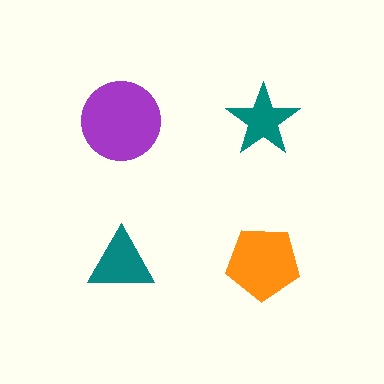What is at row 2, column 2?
An orange pentagon.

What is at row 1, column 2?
A teal star.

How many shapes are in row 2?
2 shapes.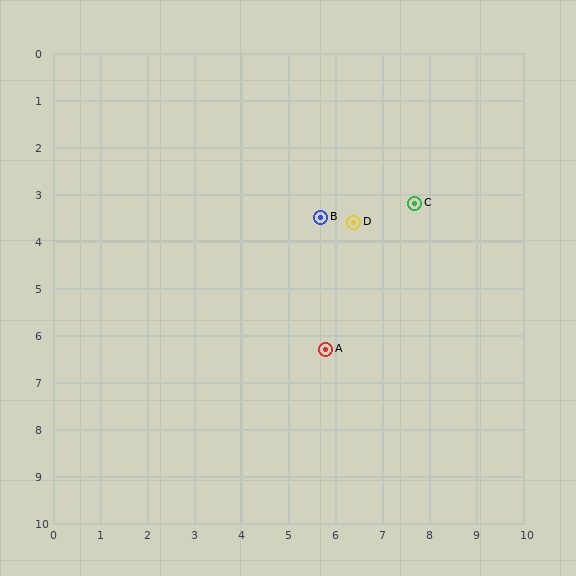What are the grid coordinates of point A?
Point A is at approximately (5.8, 6.3).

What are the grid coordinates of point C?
Point C is at approximately (7.7, 3.2).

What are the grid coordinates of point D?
Point D is at approximately (6.4, 3.6).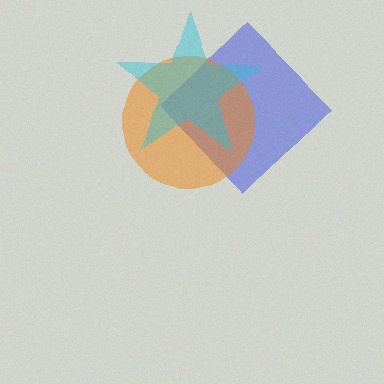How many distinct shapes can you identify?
There are 3 distinct shapes: a blue diamond, an orange circle, a cyan star.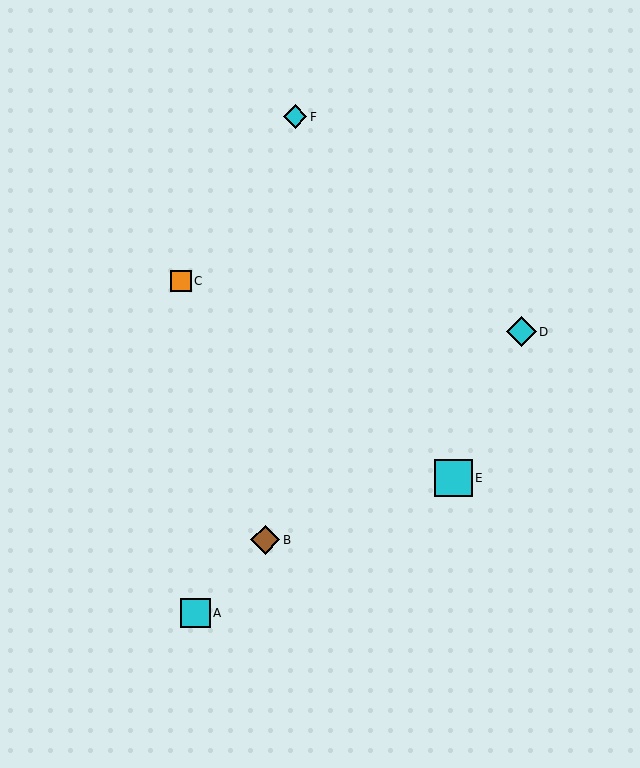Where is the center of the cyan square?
The center of the cyan square is at (195, 613).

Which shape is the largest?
The cyan square (labeled E) is the largest.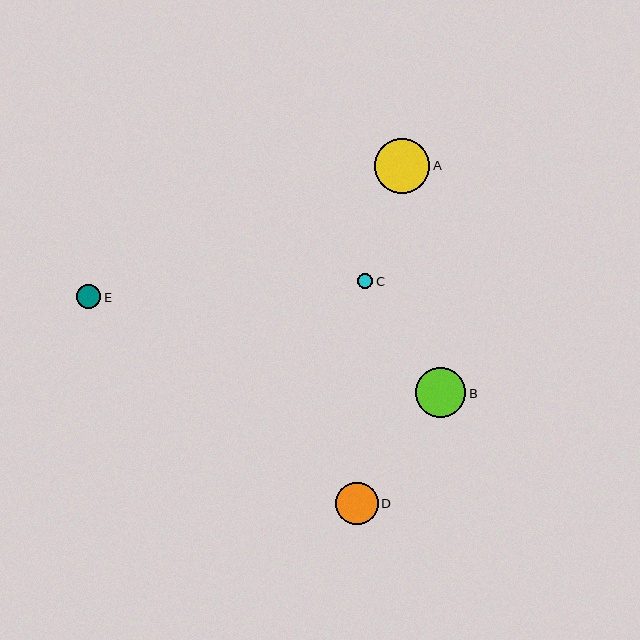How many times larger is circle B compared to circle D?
Circle B is approximately 1.2 times the size of circle D.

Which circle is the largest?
Circle A is the largest with a size of approximately 55 pixels.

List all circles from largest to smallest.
From largest to smallest: A, B, D, E, C.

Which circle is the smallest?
Circle C is the smallest with a size of approximately 15 pixels.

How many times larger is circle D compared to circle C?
Circle D is approximately 2.7 times the size of circle C.